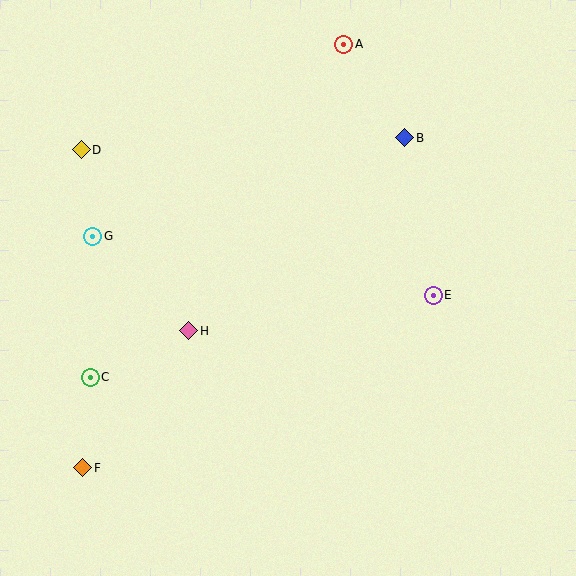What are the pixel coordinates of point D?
Point D is at (81, 150).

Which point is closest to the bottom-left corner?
Point F is closest to the bottom-left corner.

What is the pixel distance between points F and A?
The distance between F and A is 497 pixels.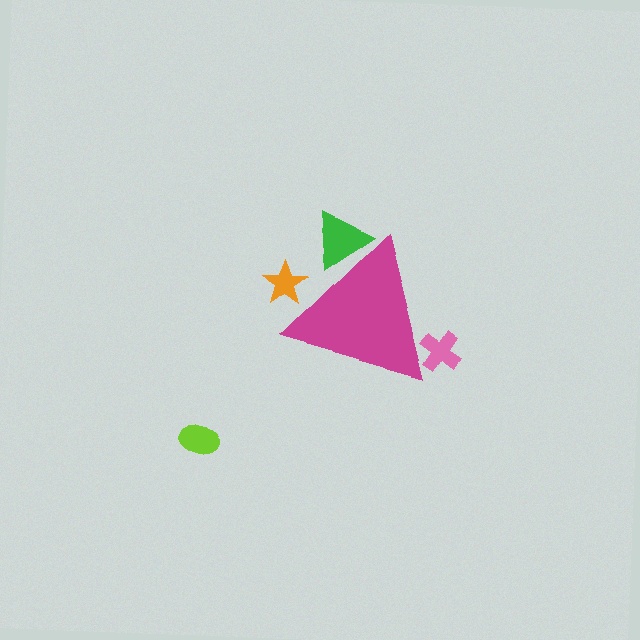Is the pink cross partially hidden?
Yes, the pink cross is partially hidden behind the magenta triangle.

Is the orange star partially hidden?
Yes, the orange star is partially hidden behind the magenta triangle.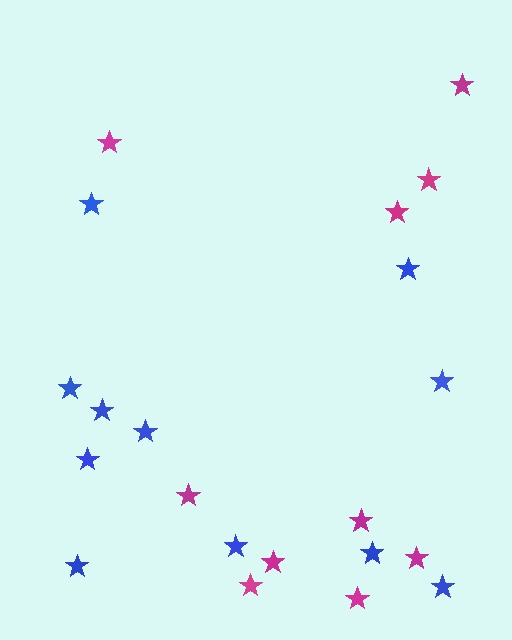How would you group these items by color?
There are 2 groups: one group of blue stars (11) and one group of magenta stars (10).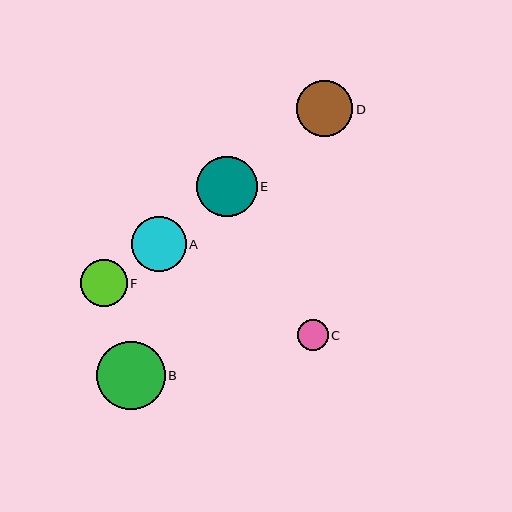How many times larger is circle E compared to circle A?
Circle E is approximately 1.1 times the size of circle A.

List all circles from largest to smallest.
From largest to smallest: B, E, D, A, F, C.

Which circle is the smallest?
Circle C is the smallest with a size of approximately 31 pixels.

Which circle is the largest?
Circle B is the largest with a size of approximately 69 pixels.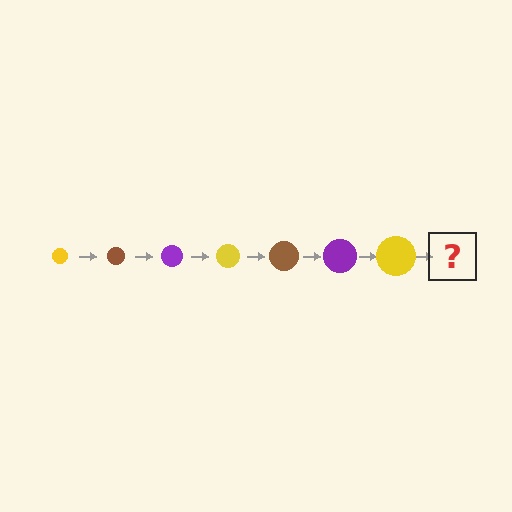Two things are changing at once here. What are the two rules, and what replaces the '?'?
The two rules are that the circle grows larger each step and the color cycles through yellow, brown, and purple. The '?' should be a brown circle, larger than the previous one.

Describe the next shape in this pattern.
It should be a brown circle, larger than the previous one.